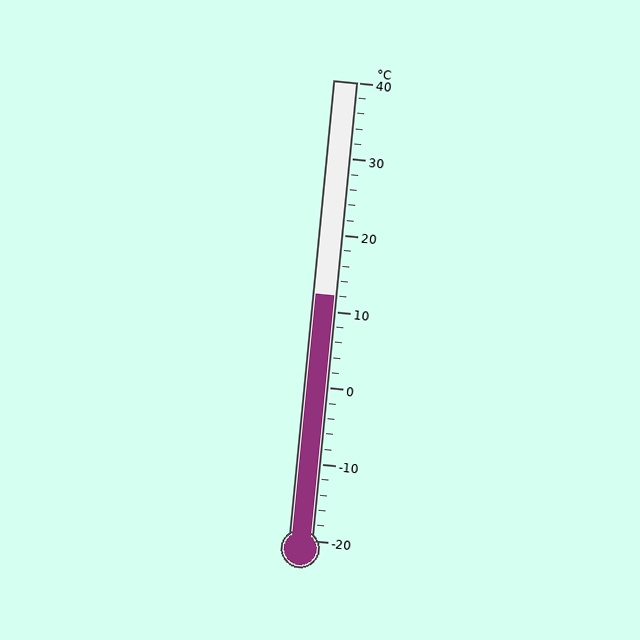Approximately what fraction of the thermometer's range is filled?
The thermometer is filled to approximately 55% of its range.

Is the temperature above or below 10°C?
The temperature is above 10°C.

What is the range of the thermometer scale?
The thermometer scale ranges from -20°C to 40°C.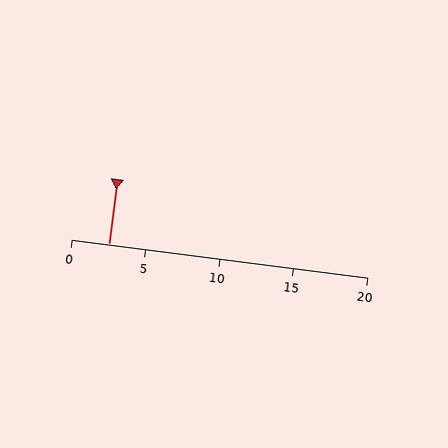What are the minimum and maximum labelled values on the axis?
The axis runs from 0 to 20.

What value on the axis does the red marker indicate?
The marker indicates approximately 2.5.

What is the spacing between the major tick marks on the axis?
The major ticks are spaced 5 apart.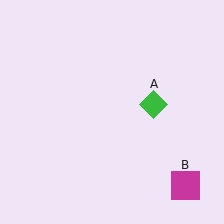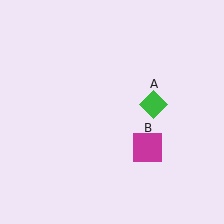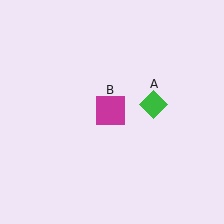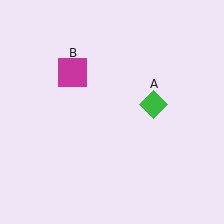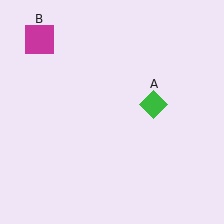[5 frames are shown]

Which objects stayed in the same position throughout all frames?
Green diamond (object A) remained stationary.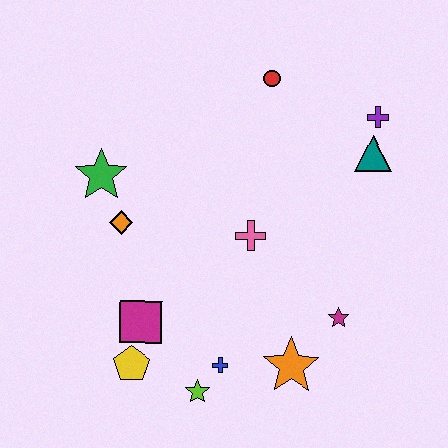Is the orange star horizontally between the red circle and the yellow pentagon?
No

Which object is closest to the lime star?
The blue cross is closest to the lime star.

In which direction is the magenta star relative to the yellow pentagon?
The magenta star is to the right of the yellow pentagon.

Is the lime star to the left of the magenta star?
Yes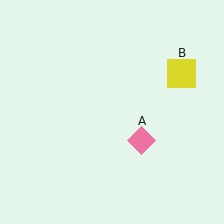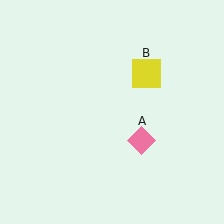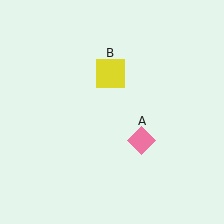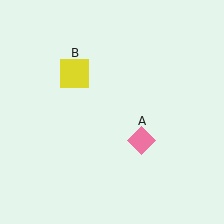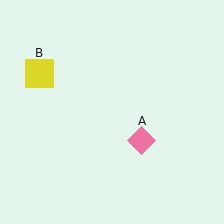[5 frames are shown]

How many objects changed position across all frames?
1 object changed position: yellow square (object B).